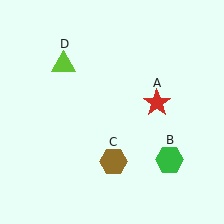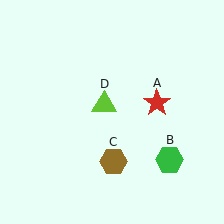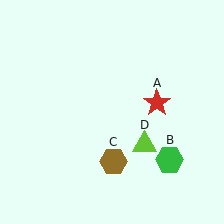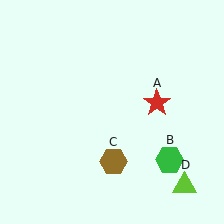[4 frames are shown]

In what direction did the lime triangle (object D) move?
The lime triangle (object D) moved down and to the right.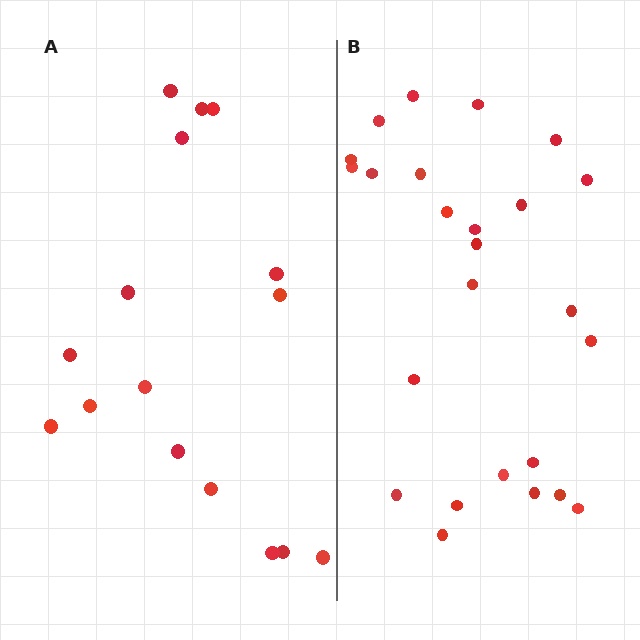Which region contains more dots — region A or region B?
Region B (the right region) has more dots.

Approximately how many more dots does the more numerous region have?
Region B has roughly 8 or so more dots than region A.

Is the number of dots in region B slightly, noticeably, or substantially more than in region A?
Region B has substantially more. The ratio is roughly 1.6 to 1.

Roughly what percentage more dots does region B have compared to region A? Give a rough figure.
About 55% more.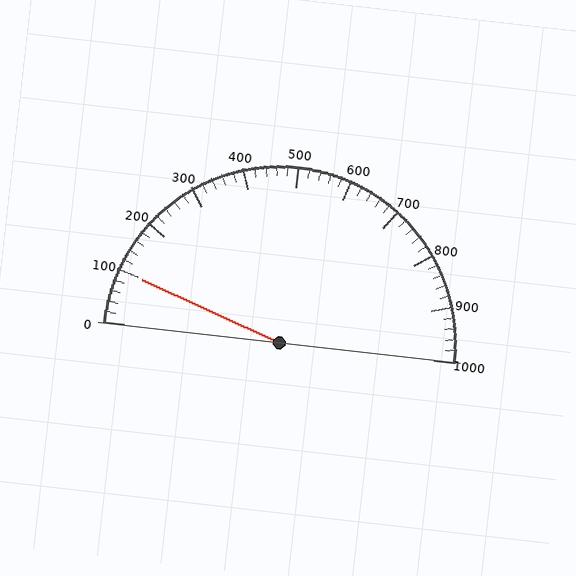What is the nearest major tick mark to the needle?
The nearest major tick mark is 100.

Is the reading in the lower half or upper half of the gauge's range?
The reading is in the lower half of the range (0 to 1000).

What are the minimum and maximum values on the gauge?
The gauge ranges from 0 to 1000.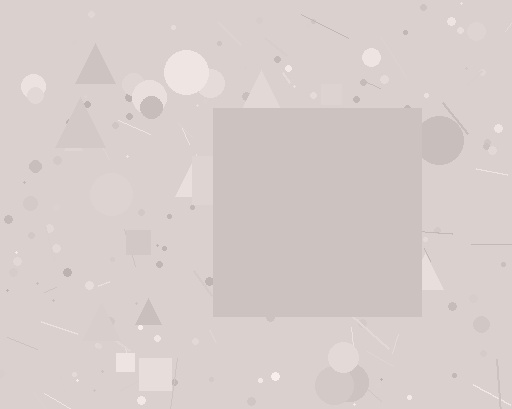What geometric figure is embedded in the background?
A square is embedded in the background.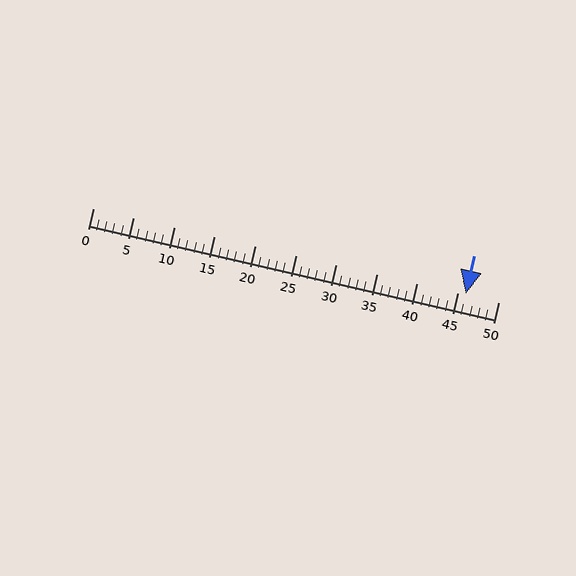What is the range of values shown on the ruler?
The ruler shows values from 0 to 50.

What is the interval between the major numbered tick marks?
The major tick marks are spaced 5 units apart.